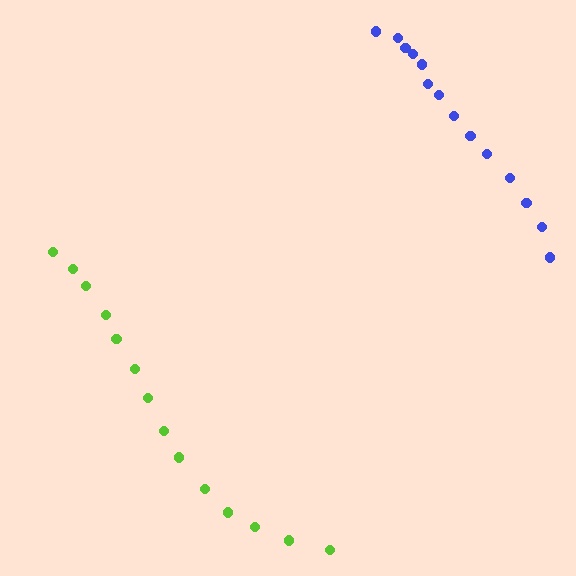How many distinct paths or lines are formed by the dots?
There are 2 distinct paths.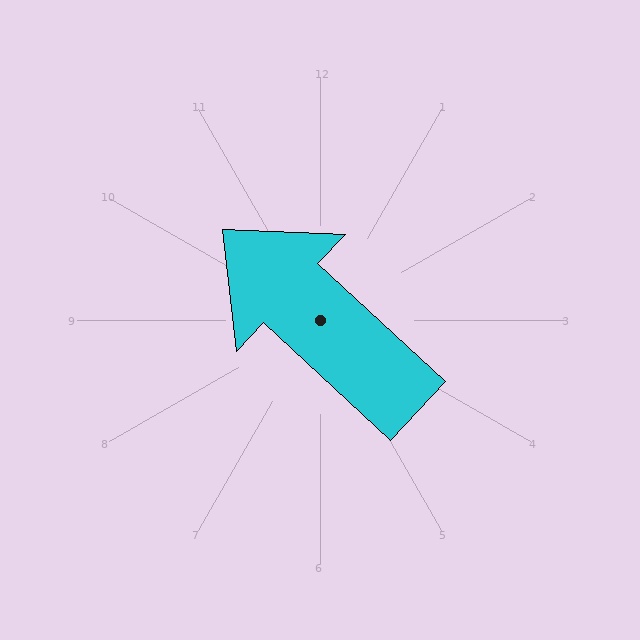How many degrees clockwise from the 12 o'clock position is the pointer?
Approximately 313 degrees.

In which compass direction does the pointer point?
Northwest.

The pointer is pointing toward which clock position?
Roughly 10 o'clock.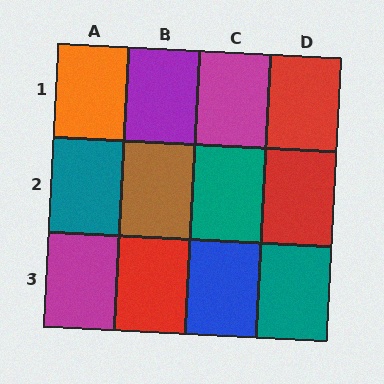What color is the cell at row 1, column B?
Purple.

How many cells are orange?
1 cell is orange.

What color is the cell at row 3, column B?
Red.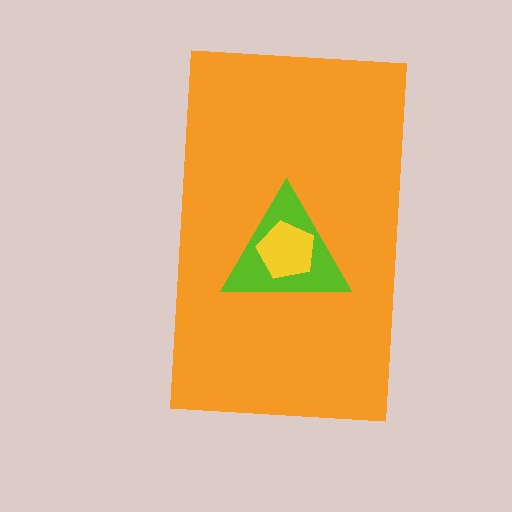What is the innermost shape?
The yellow pentagon.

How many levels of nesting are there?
3.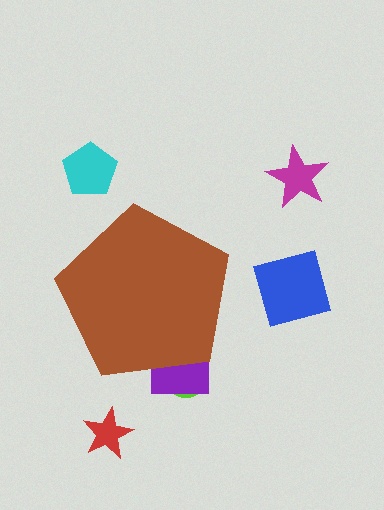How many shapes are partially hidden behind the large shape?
2 shapes are partially hidden.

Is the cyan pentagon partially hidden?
No, the cyan pentagon is fully visible.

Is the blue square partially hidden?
No, the blue square is fully visible.